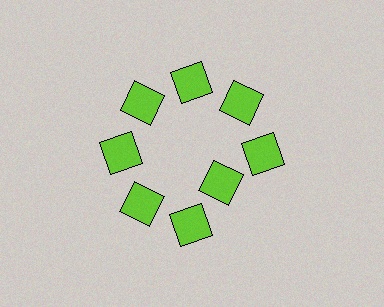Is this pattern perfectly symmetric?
No. The 8 lime diamonds are arranged in a ring, but one element near the 4 o'clock position is pulled inward toward the center, breaking the 8-fold rotational symmetry.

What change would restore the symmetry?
The symmetry would be restored by moving it outward, back onto the ring so that all 8 diamonds sit at equal angles and equal distance from the center.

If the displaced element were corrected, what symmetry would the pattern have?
It would have 8-fold rotational symmetry — the pattern would map onto itself every 45 degrees.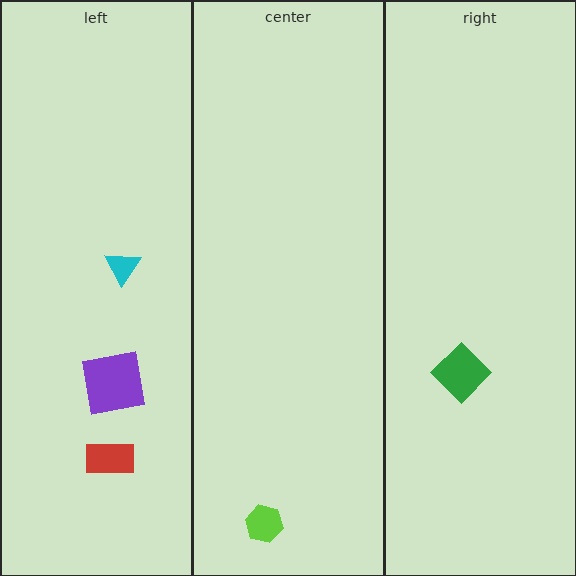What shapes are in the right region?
The green diamond.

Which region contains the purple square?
The left region.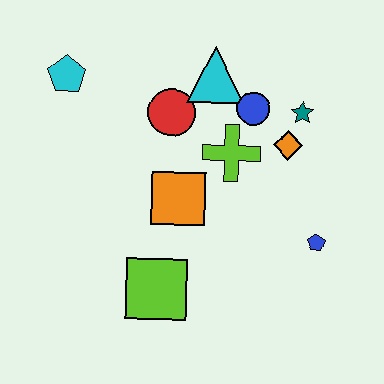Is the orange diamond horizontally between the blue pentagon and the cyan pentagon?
Yes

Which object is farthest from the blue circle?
The lime square is farthest from the blue circle.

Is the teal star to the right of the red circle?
Yes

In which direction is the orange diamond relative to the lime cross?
The orange diamond is to the right of the lime cross.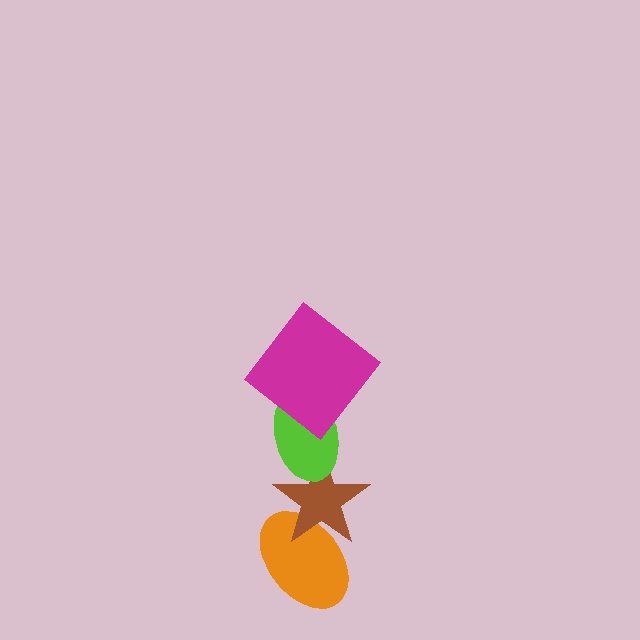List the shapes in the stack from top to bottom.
From top to bottom: the magenta diamond, the lime ellipse, the brown star, the orange ellipse.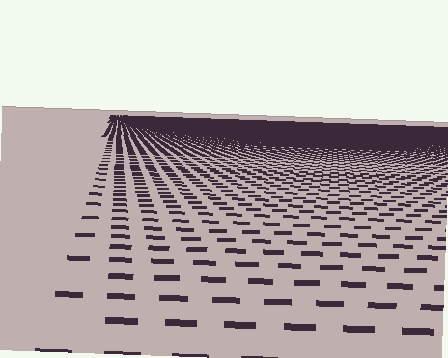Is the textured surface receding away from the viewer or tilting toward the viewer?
The surface is receding away from the viewer. Texture elements get smaller and denser toward the top.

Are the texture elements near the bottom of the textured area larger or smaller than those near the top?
Larger. Near the bottom, elements are closer to the viewer and appear at a bigger on-screen size.